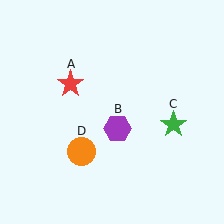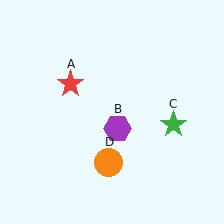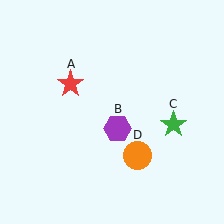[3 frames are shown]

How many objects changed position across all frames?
1 object changed position: orange circle (object D).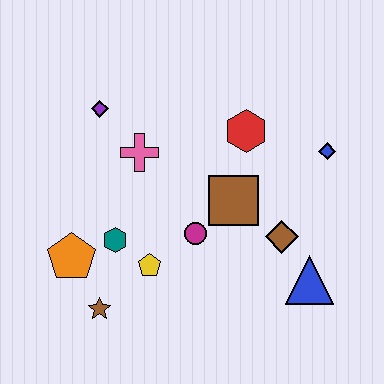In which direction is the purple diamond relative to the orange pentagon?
The purple diamond is above the orange pentagon.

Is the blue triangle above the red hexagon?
No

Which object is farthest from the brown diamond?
The purple diamond is farthest from the brown diamond.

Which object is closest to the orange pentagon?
The teal hexagon is closest to the orange pentagon.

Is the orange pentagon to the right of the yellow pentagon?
No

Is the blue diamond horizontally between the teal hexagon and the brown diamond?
No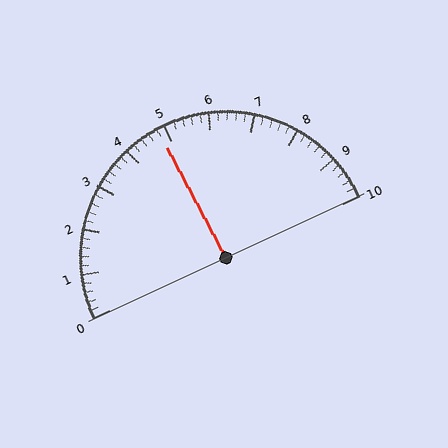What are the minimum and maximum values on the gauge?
The gauge ranges from 0 to 10.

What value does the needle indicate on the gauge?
The needle indicates approximately 4.8.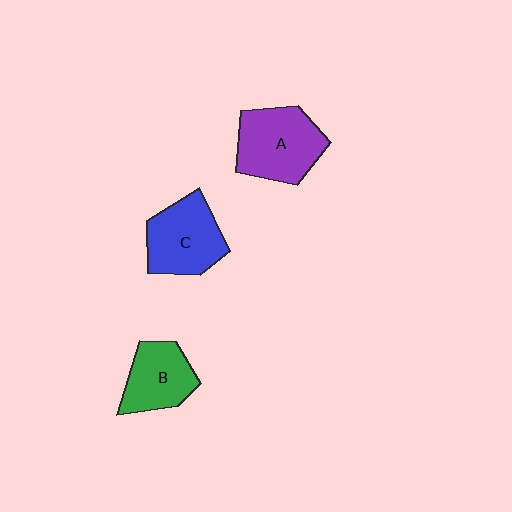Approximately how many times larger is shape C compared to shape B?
Approximately 1.2 times.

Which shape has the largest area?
Shape A (purple).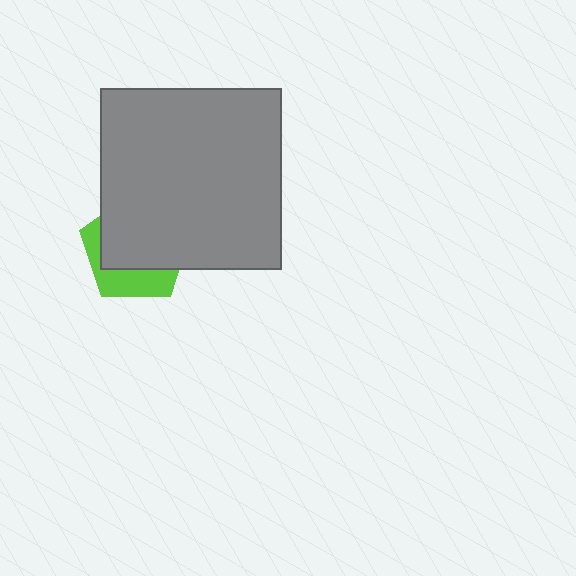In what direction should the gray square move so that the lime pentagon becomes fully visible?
The gray square should move toward the upper-right. That is the shortest direction to clear the overlap and leave the lime pentagon fully visible.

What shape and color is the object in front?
The object in front is a gray square.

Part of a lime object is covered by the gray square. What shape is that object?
It is a pentagon.